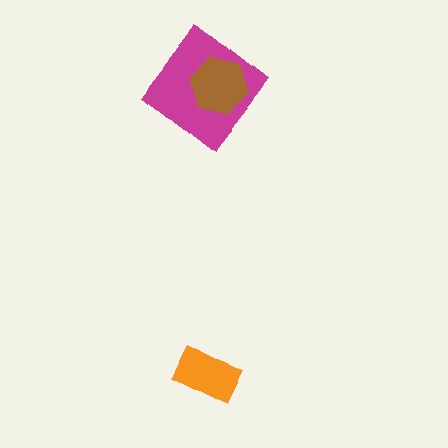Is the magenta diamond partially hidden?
Yes, it is partially covered by another shape.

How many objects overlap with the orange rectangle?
0 objects overlap with the orange rectangle.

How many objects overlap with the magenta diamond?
1 object overlaps with the magenta diamond.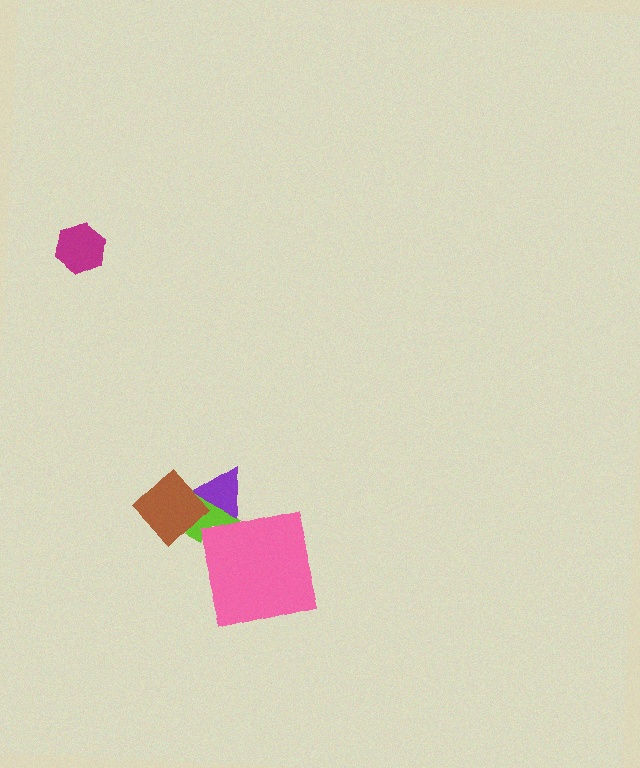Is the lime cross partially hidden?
Yes, it is partially covered by another shape.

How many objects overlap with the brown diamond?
2 objects overlap with the brown diamond.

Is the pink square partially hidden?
No, no other shape covers it.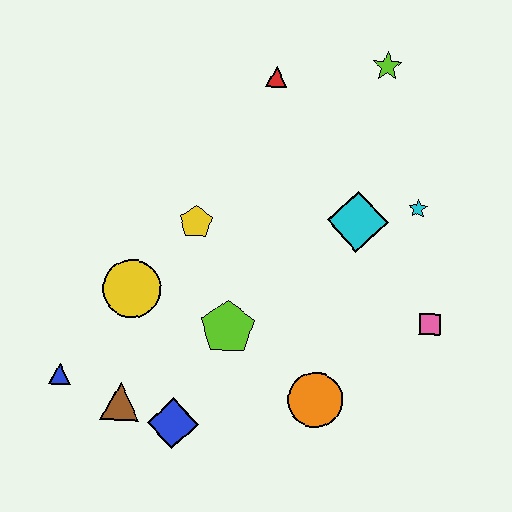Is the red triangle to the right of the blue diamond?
Yes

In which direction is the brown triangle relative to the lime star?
The brown triangle is below the lime star.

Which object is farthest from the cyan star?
The blue triangle is farthest from the cyan star.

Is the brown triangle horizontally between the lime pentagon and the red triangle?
No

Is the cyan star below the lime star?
Yes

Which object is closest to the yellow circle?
The yellow pentagon is closest to the yellow circle.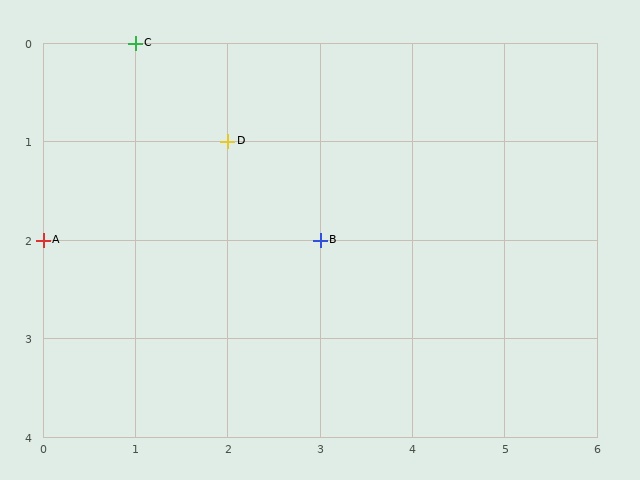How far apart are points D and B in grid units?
Points D and B are 1 column and 1 row apart (about 1.4 grid units diagonally).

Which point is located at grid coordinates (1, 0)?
Point C is at (1, 0).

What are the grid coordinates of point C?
Point C is at grid coordinates (1, 0).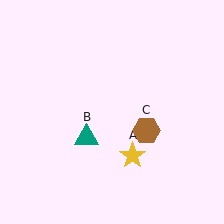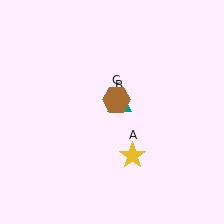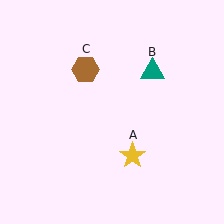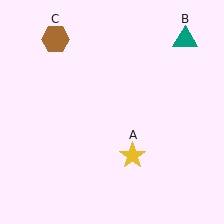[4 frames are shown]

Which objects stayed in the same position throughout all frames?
Yellow star (object A) remained stationary.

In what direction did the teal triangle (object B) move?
The teal triangle (object B) moved up and to the right.